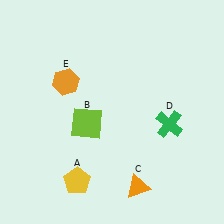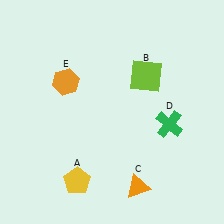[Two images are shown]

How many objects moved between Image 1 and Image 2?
1 object moved between the two images.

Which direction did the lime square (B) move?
The lime square (B) moved right.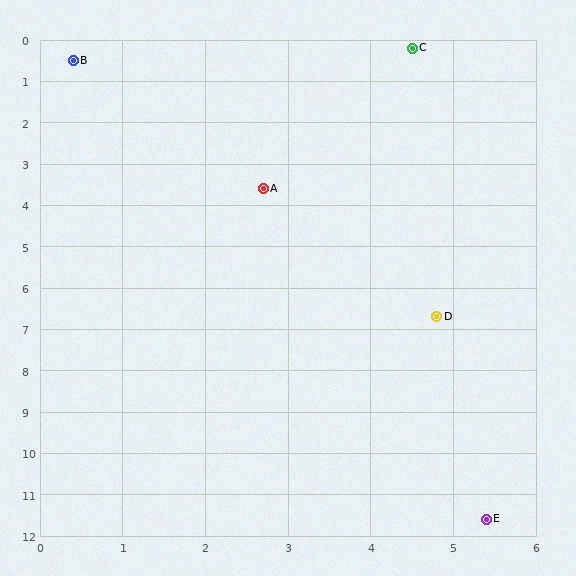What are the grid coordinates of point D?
Point D is at approximately (4.8, 6.7).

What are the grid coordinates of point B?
Point B is at approximately (0.4, 0.5).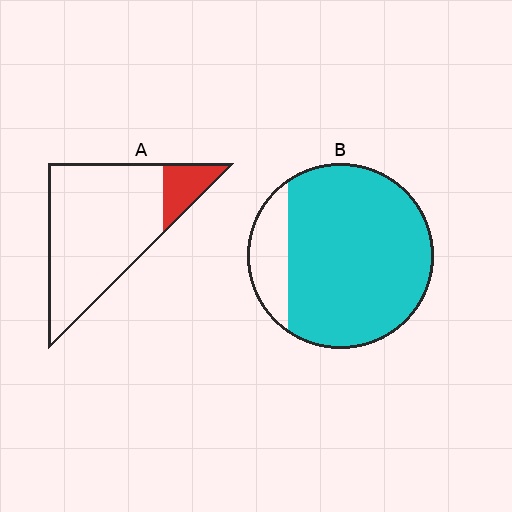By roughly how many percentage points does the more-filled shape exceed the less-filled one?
By roughly 70 percentage points (B over A).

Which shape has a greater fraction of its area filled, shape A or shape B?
Shape B.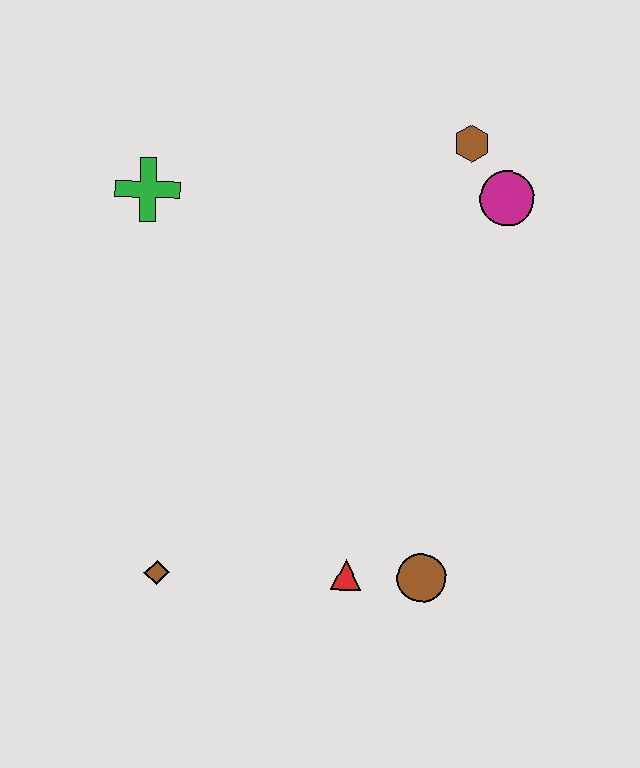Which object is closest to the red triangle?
The brown circle is closest to the red triangle.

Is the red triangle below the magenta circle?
Yes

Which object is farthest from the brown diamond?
The brown hexagon is farthest from the brown diamond.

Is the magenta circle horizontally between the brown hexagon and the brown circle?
No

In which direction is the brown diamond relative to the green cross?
The brown diamond is below the green cross.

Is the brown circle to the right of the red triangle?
Yes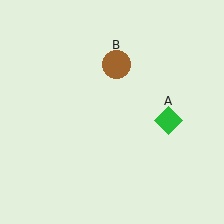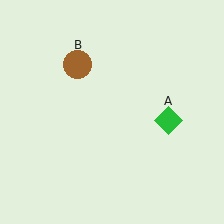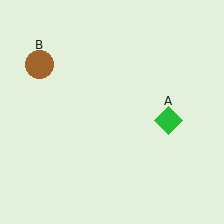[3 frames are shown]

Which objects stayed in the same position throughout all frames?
Green diamond (object A) remained stationary.